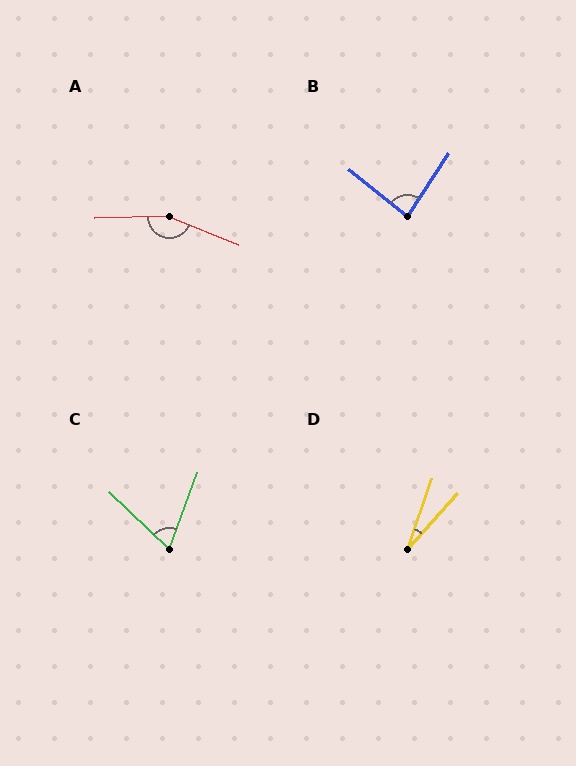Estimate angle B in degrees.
Approximately 85 degrees.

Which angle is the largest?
A, at approximately 157 degrees.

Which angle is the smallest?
D, at approximately 23 degrees.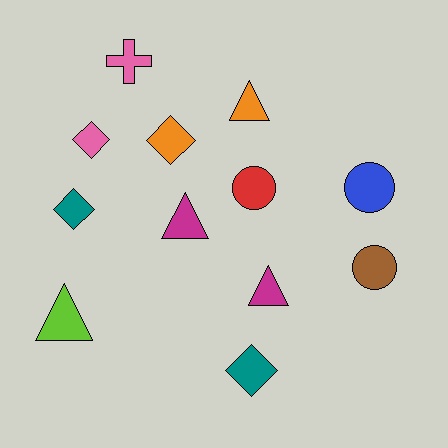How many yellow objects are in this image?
There are no yellow objects.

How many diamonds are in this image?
There are 4 diamonds.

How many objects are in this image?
There are 12 objects.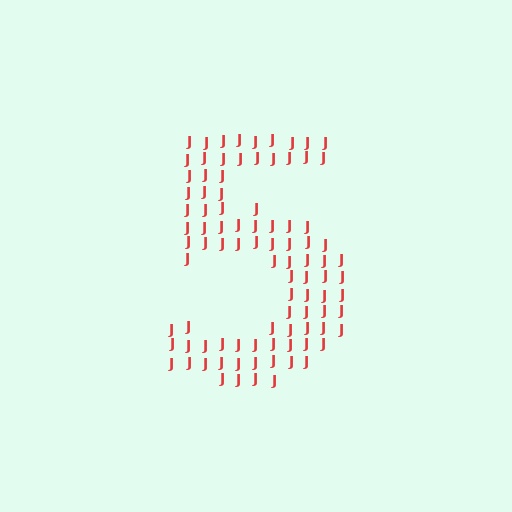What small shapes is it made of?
It is made of small letter J's.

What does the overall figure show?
The overall figure shows the digit 5.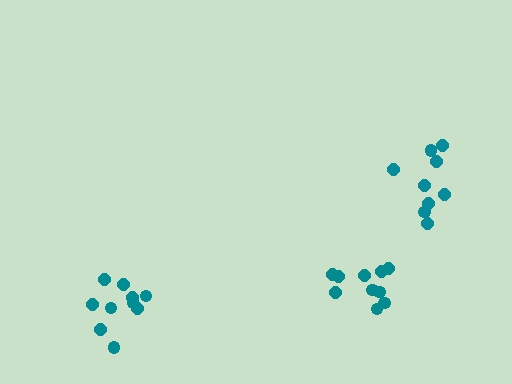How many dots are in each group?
Group 1: 9 dots, Group 2: 10 dots, Group 3: 10 dots (29 total).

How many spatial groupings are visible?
There are 3 spatial groupings.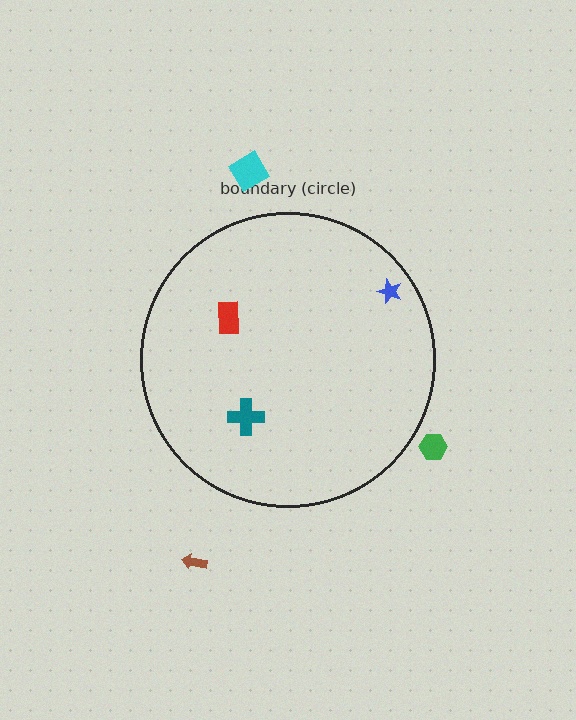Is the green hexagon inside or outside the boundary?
Outside.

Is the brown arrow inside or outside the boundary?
Outside.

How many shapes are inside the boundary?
3 inside, 3 outside.